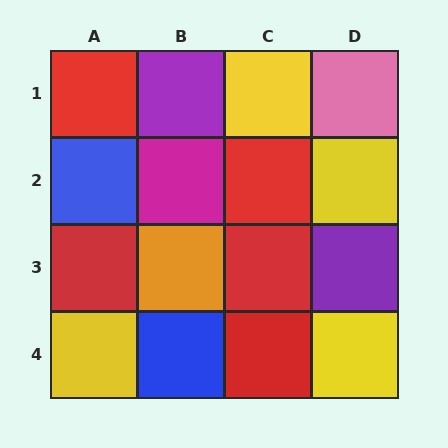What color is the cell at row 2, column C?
Red.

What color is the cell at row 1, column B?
Purple.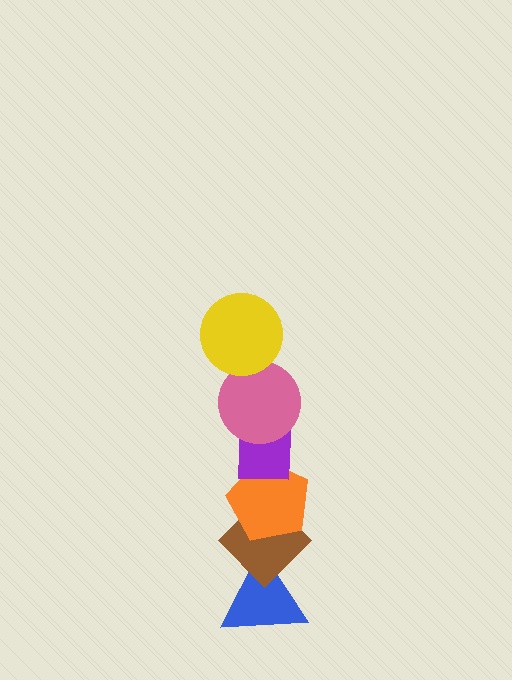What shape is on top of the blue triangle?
The brown diamond is on top of the blue triangle.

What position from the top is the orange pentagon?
The orange pentagon is 4th from the top.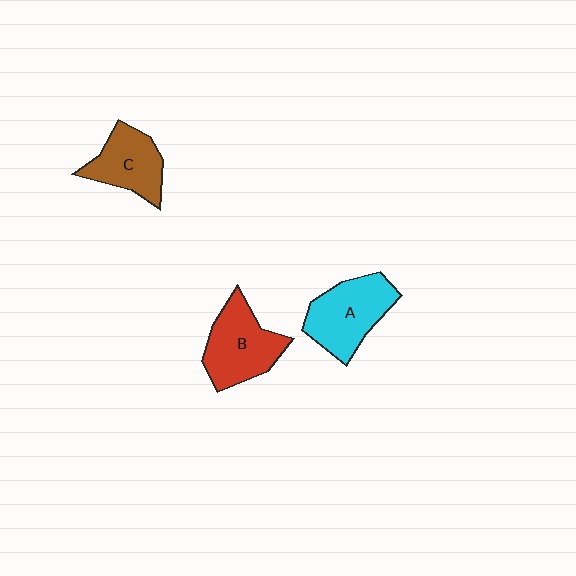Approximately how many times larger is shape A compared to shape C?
Approximately 1.3 times.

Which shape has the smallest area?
Shape C (brown).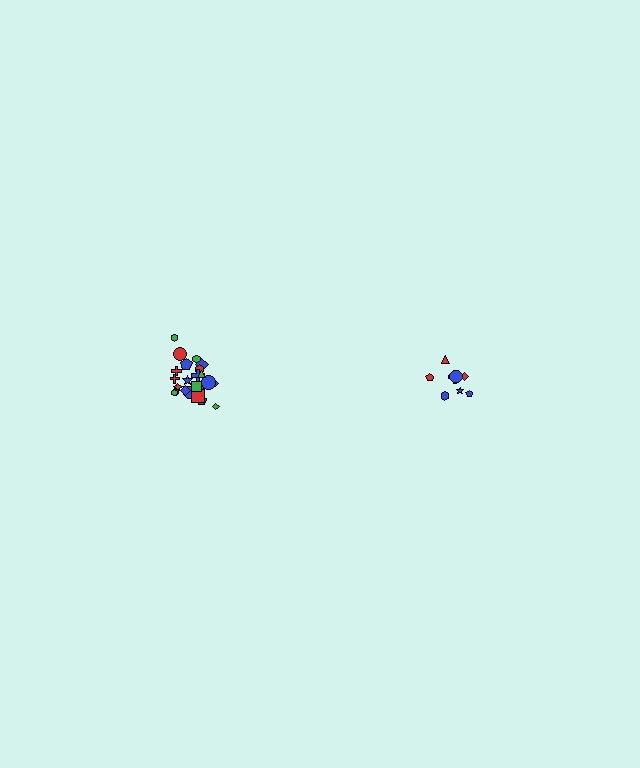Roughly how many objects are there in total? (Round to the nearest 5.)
Roughly 35 objects in total.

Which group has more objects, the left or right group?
The left group.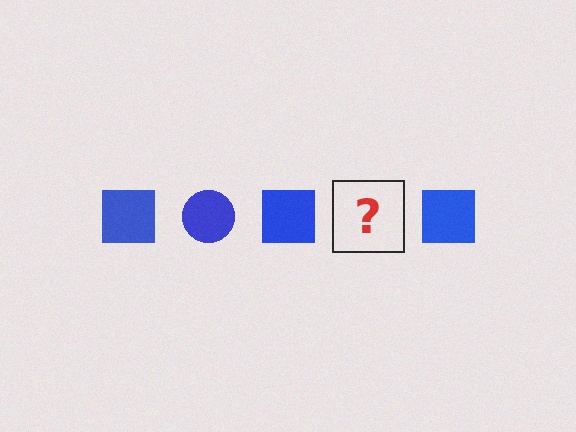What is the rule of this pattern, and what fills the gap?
The rule is that the pattern cycles through square, circle shapes in blue. The gap should be filled with a blue circle.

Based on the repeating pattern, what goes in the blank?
The blank should be a blue circle.